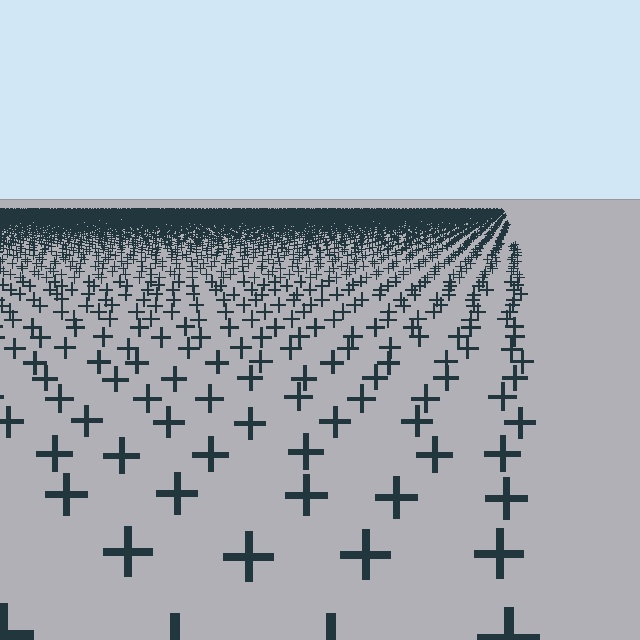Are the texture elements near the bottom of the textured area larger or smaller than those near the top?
Larger. Near the bottom, elements are closer to the viewer and appear at a bigger on-screen size.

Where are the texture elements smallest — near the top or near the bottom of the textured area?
Near the top.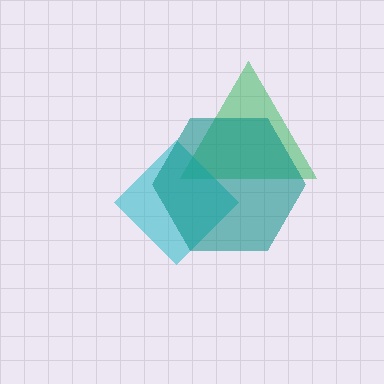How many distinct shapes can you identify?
There are 3 distinct shapes: a green triangle, a cyan diamond, a teal hexagon.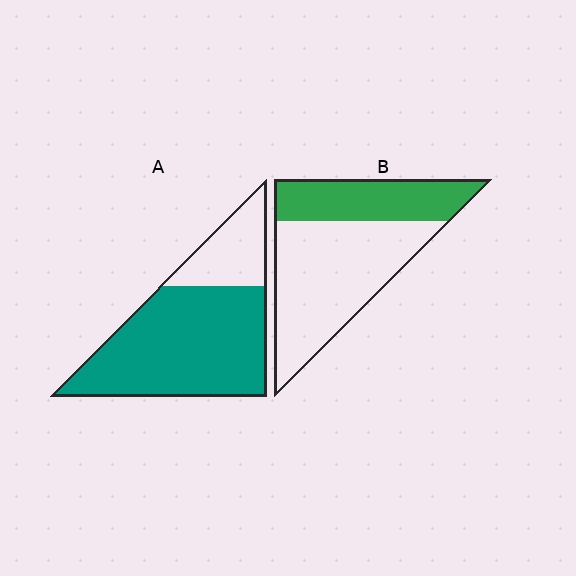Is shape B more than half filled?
No.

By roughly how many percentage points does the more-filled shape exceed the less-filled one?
By roughly 40 percentage points (A over B).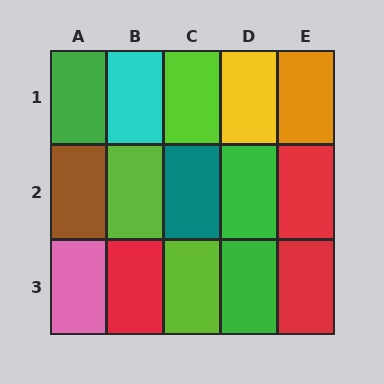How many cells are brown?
1 cell is brown.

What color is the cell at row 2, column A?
Brown.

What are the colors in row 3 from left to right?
Pink, red, lime, green, red.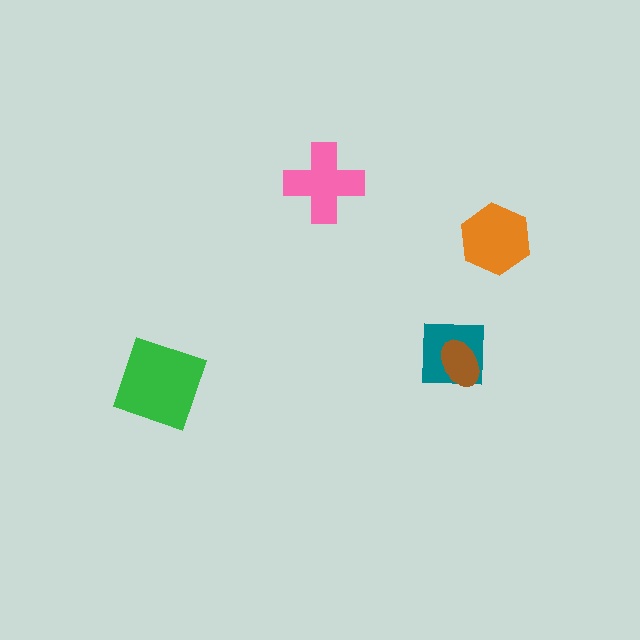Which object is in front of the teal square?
The brown ellipse is in front of the teal square.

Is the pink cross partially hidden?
No, no other shape covers it.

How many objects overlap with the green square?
0 objects overlap with the green square.